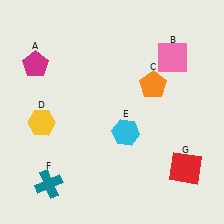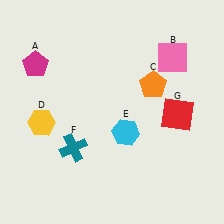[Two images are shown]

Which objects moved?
The objects that moved are: the teal cross (F), the red square (G).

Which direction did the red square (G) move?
The red square (G) moved up.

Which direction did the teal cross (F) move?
The teal cross (F) moved up.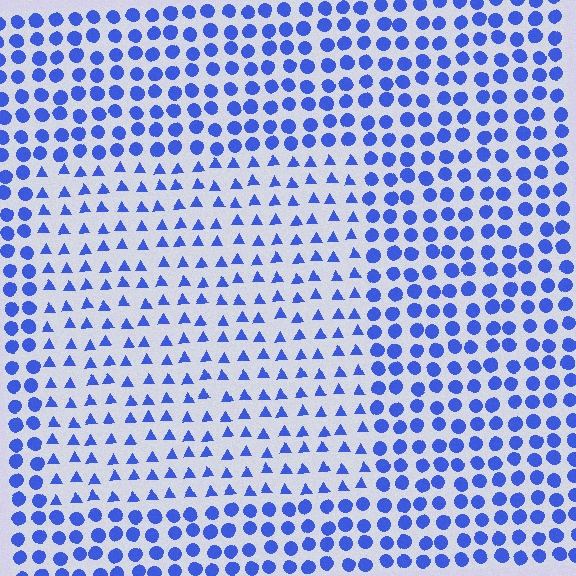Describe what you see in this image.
The image is filled with small blue elements arranged in a uniform grid. A rectangle-shaped region contains triangles, while the surrounding area contains circles. The boundary is defined purely by the change in element shape.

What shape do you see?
I see a rectangle.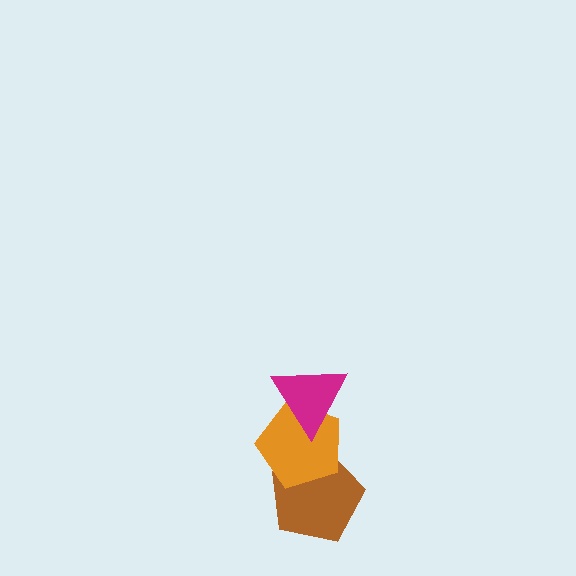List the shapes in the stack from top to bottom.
From top to bottom: the magenta triangle, the orange pentagon, the brown pentagon.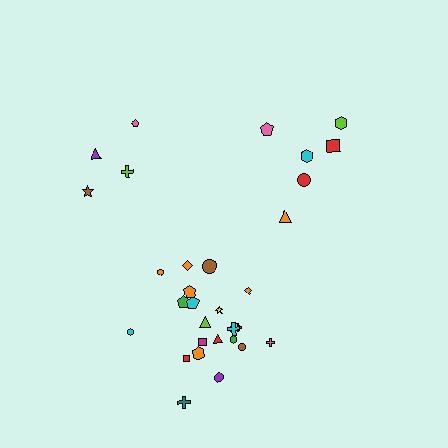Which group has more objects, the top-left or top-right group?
The top-right group.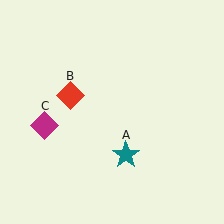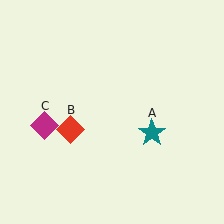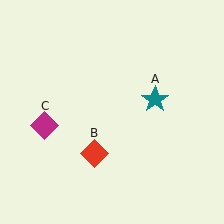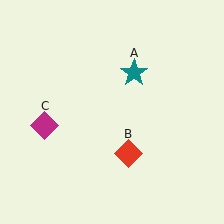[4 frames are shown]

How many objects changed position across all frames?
2 objects changed position: teal star (object A), red diamond (object B).